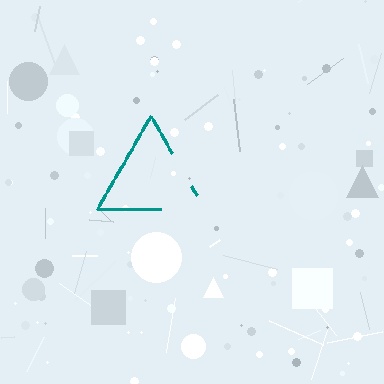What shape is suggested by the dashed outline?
The dashed outline suggests a triangle.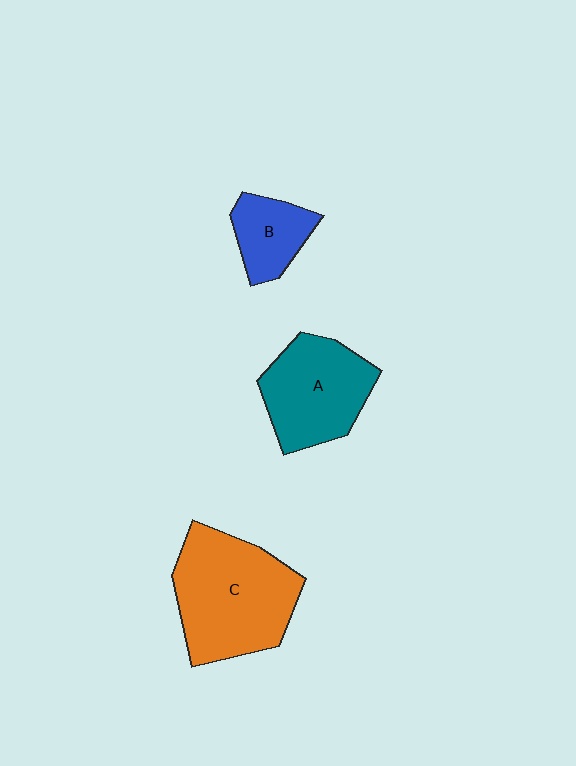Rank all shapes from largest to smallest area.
From largest to smallest: C (orange), A (teal), B (blue).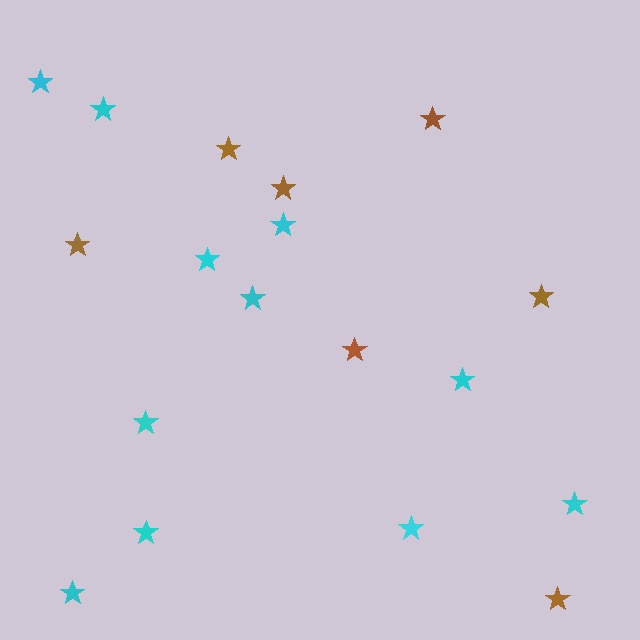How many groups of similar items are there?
There are 2 groups: one group of cyan stars (11) and one group of brown stars (7).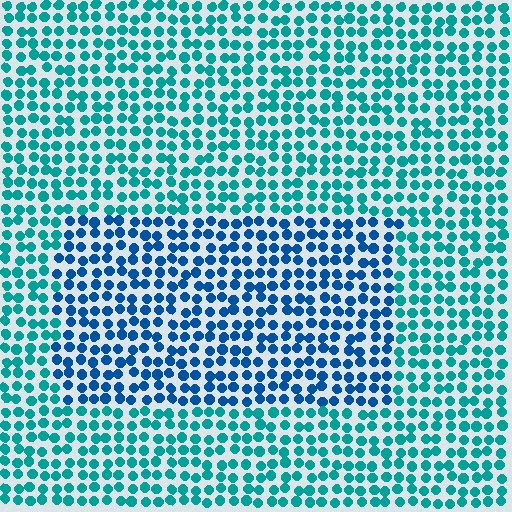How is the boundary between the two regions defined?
The boundary is defined purely by a slight shift in hue (about 34 degrees). Spacing, size, and orientation are identical on both sides.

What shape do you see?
I see a rectangle.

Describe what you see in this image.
The image is filled with small teal elements in a uniform arrangement. A rectangle-shaped region is visible where the elements are tinted to a slightly different hue, forming a subtle color boundary.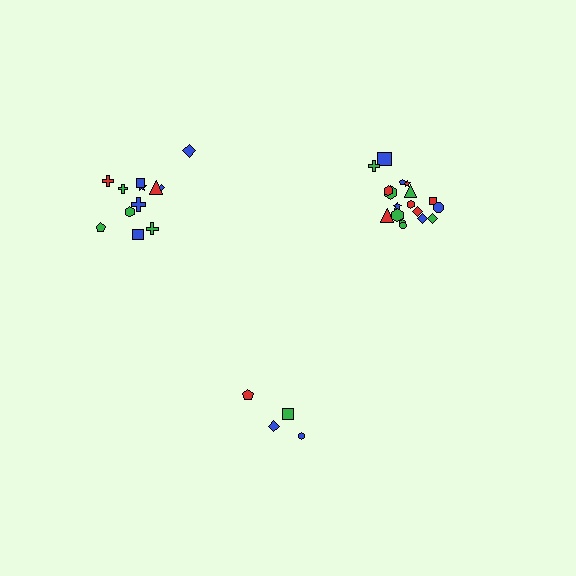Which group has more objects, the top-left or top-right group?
The top-right group.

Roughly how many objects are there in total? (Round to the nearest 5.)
Roughly 35 objects in total.